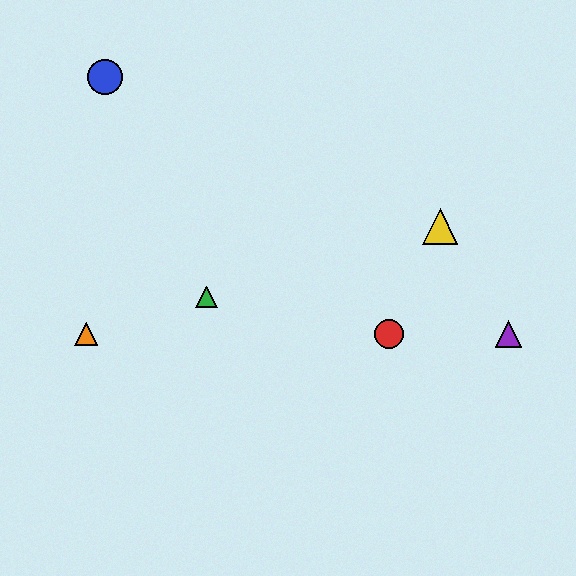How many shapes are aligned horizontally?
3 shapes (the red circle, the purple triangle, the orange triangle) are aligned horizontally.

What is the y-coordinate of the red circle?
The red circle is at y≈334.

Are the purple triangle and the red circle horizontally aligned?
Yes, both are at y≈334.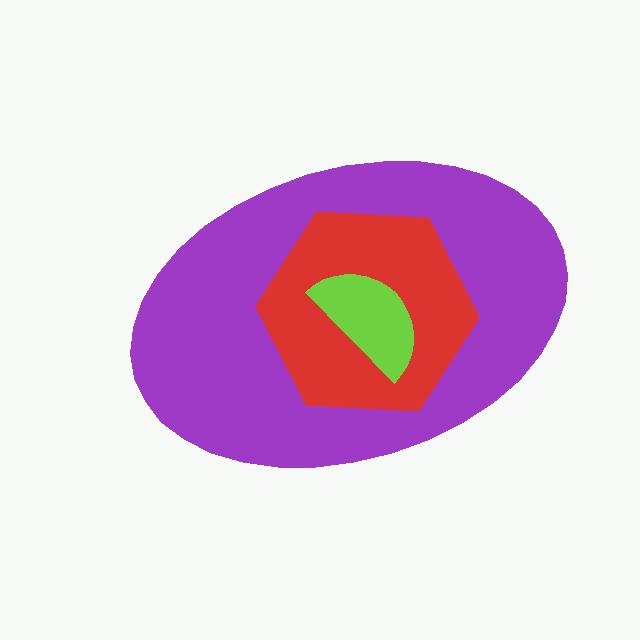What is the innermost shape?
The lime semicircle.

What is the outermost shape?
The purple ellipse.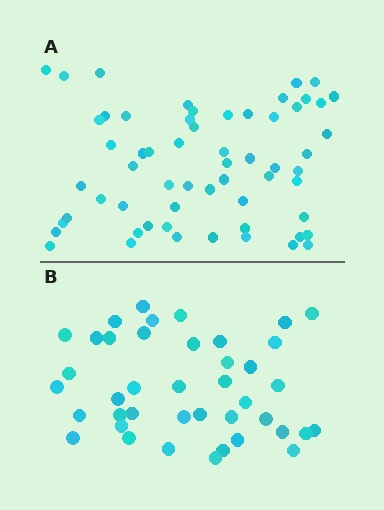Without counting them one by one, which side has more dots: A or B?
Region A (the top region) has more dots.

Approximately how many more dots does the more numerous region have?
Region A has approximately 20 more dots than region B.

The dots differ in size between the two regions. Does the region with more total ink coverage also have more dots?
No. Region B has more total ink coverage because its dots are larger, but region A actually contains more individual dots. Total area can be misleading — the number of items is what matters here.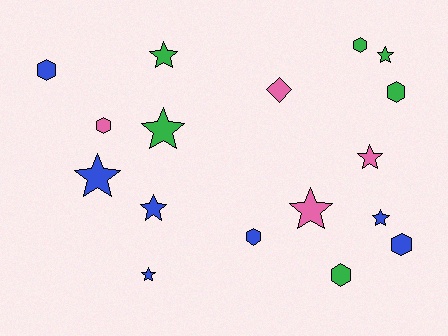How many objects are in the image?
There are 17 objects.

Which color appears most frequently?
Blue, with 7 objects.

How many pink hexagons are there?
There is 1 pink hexagon.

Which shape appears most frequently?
Star, with 9 objects.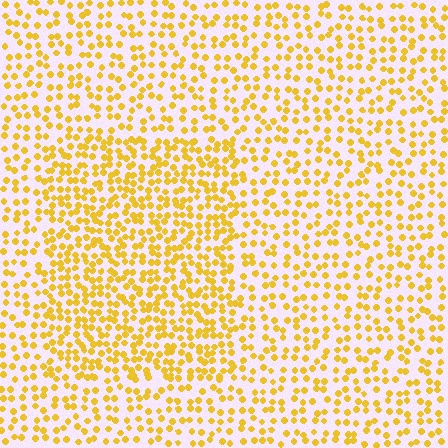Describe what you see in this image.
The image contains small yellow elements arranged at two different densities. A rectangle-shaped region is visible where the elements are more densely packed than the surrounding area.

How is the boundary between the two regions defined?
The boundary is defined by a change in element density (approximately 1.6x ratio). All elements are the same color, size, and shape.